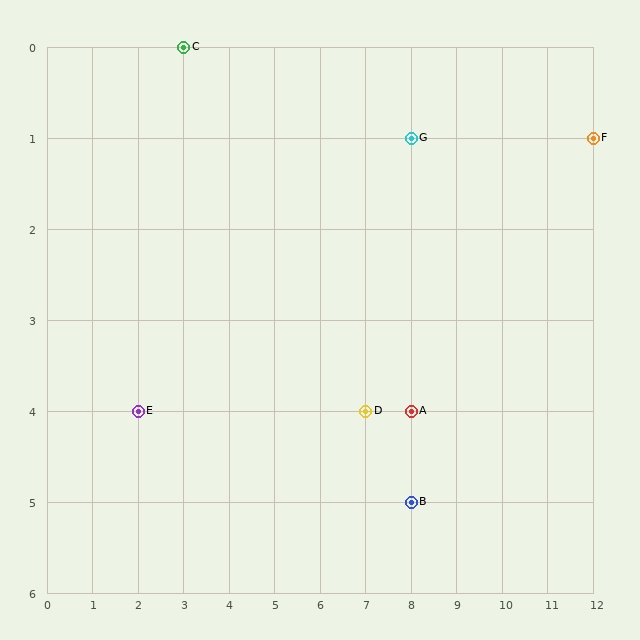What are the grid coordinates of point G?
Point G is at grid coordinates (8, 1).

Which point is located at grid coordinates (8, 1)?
Point G is at (8, 1).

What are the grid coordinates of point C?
Point C is at grid coordinates (3, 0).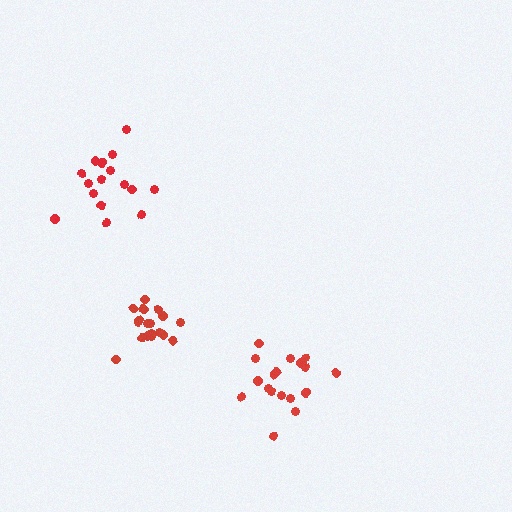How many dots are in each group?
Group 1: 16 dots, Group 2: 18 dots, Group 3: 18 dots (52 total).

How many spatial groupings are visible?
There are 3 spatial groupings.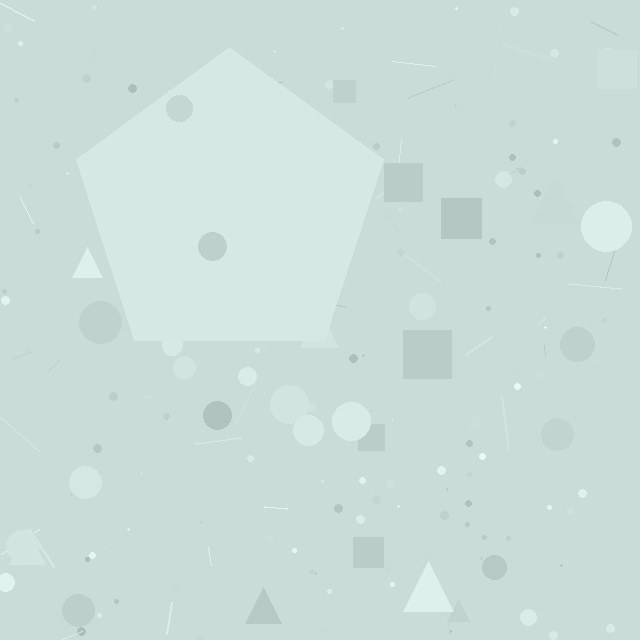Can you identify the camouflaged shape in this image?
The camouflaged shape is a pentagon.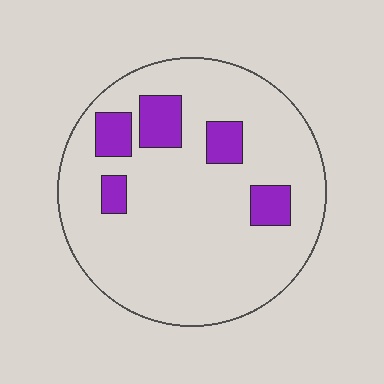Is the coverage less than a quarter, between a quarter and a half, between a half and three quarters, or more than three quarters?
Less than a quarter.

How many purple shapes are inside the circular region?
5.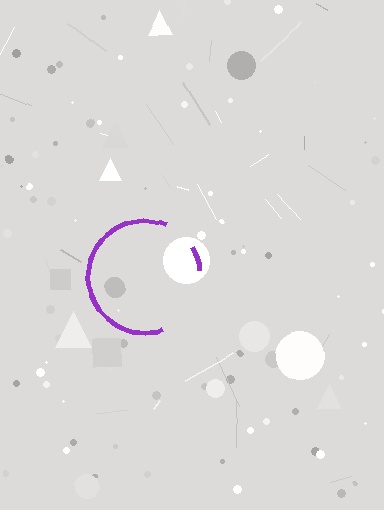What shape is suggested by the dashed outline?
The dashed outline suggests a circle.